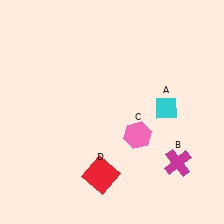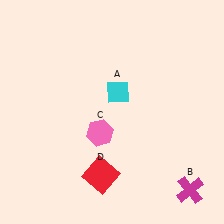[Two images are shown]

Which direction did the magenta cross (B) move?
The magenta cross (B) moved down.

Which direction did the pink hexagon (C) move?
The pink hexagon (C) moved left.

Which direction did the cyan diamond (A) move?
The cyan diamond (A) moved left.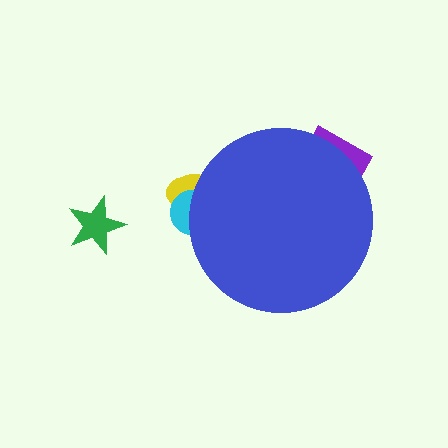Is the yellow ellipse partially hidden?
Yes, the yellow ellipse is partially hidden behind the blue circle.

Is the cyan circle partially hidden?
Yes, the cyan circle is partially hidden behind the blue circle.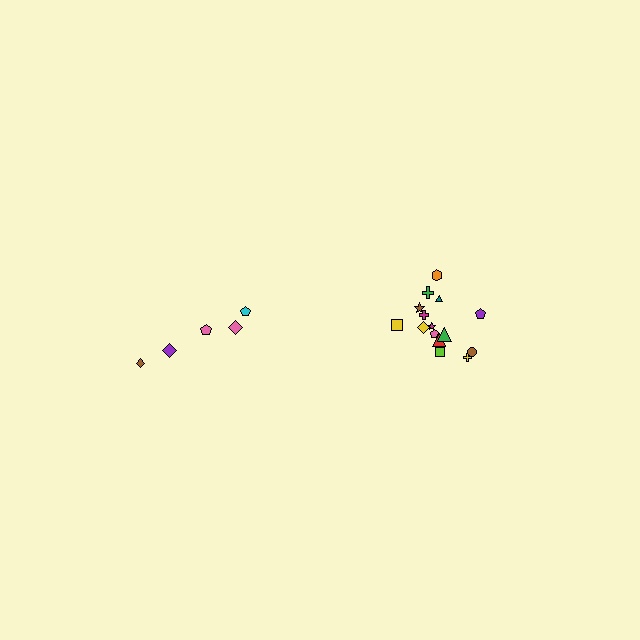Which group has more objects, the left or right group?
The right group.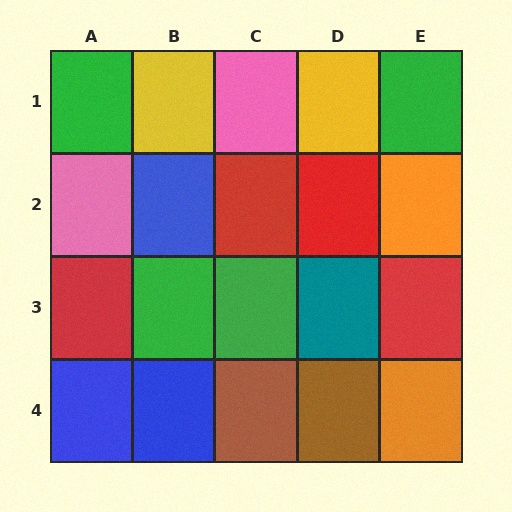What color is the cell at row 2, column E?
Orange.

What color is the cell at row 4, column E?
Orange.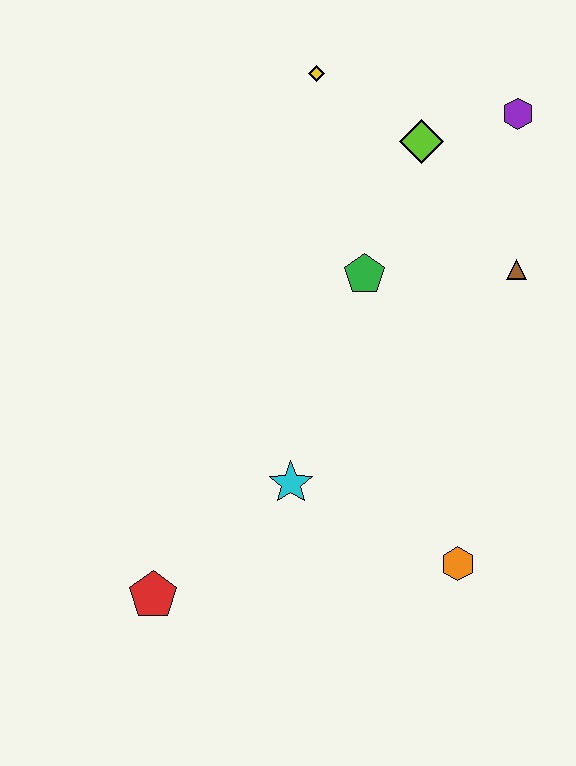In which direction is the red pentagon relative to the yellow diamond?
The red pentagon is below the yellow diamond.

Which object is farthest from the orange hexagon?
The yellow diamond is farthest from the orange hexagon.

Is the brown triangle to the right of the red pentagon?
Yes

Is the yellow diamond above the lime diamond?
Yes